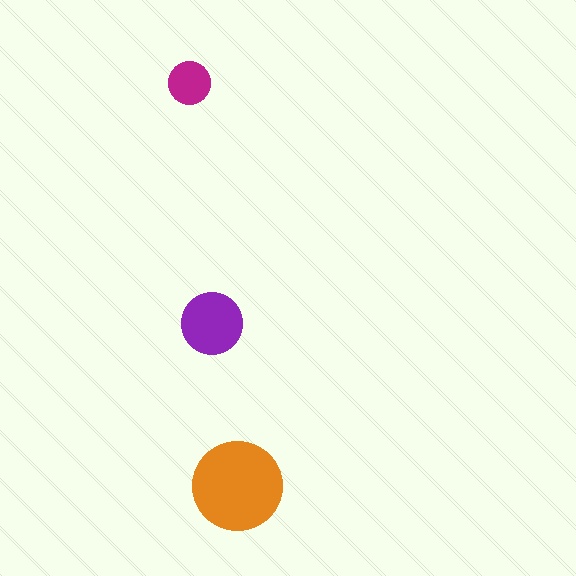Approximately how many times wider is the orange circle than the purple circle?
About 1.5 times wider.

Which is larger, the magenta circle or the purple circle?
The purple one.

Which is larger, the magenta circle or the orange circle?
The orange one.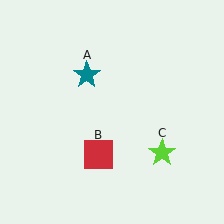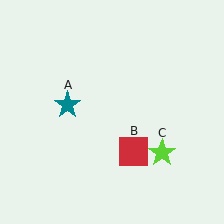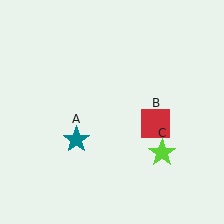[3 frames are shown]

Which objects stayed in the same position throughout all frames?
Lime star (object C) remained stationary.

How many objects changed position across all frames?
2 objects changed position: teal star (object A), red square (object B).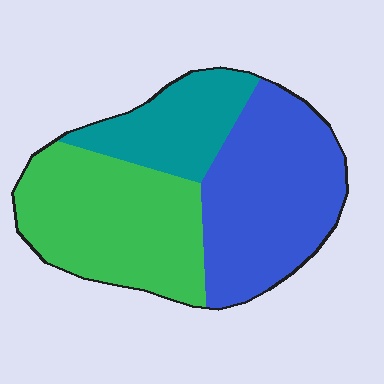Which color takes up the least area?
Teal, at roughly 20%.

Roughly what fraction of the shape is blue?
Blue takes up about two fifths (2/5) of the shape.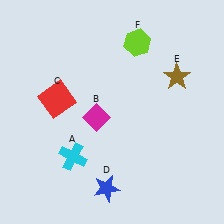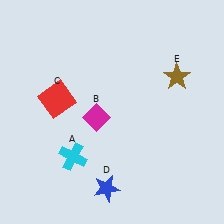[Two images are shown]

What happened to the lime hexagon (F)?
The lime hexagon (F) was removed in Image 2. It was in the top-right area of Image 1.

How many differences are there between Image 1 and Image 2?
There is 1 difference between the two images.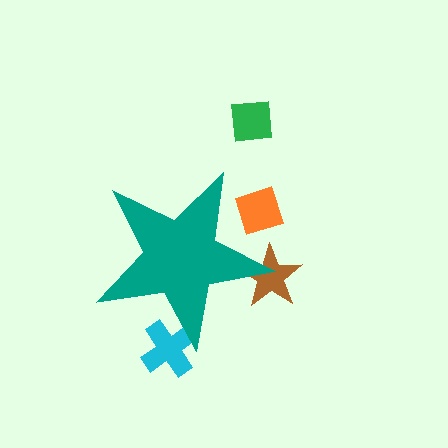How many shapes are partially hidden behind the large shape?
3 shapes are partially hidden.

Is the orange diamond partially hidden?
Yes, the orange diamond is partially hidden behind the teal star.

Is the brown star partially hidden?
Yes, the brown star is partially hidden behind the teal star.